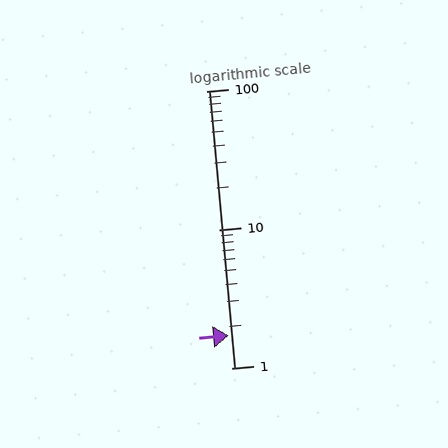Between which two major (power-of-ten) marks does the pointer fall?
The pointer is between 1 and 10.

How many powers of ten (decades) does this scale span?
The scale spans 2 decades, from 1 to 100.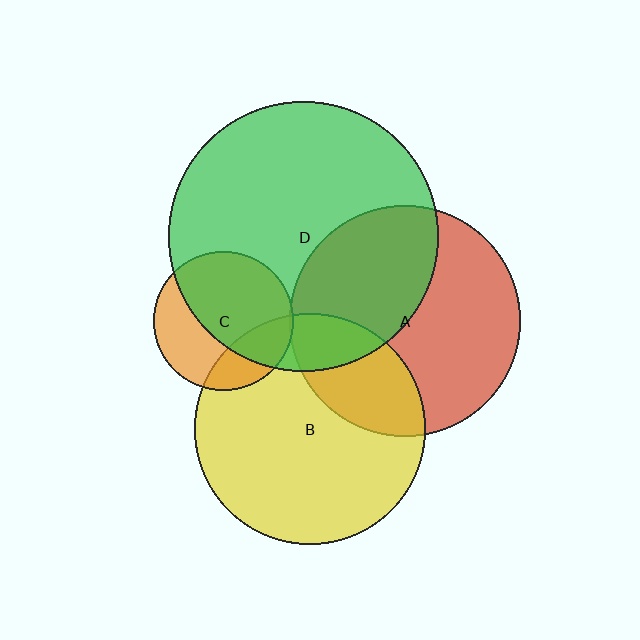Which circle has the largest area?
Circle D (green).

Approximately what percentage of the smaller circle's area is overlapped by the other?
Approximately 25%.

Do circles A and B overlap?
Yes.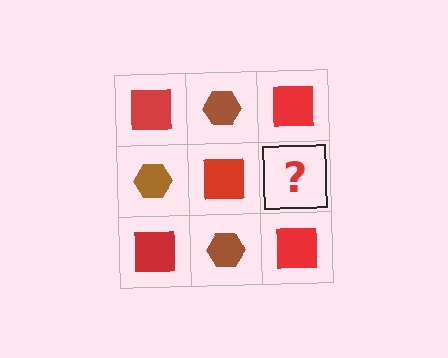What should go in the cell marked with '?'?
The missing cell should contain a brown hexagon.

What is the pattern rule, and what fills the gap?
The rule is that it alternates red square and brown hexagon in a checkerboard pattern. The gap should be filled with a brown hexagon.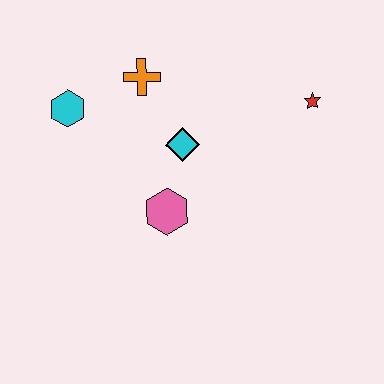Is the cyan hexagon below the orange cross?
Yes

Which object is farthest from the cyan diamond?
The red star is farthest from the cyan diamond.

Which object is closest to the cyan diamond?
The pink hexagon is closest to the cyan diamond.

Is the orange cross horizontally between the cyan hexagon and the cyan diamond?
Yes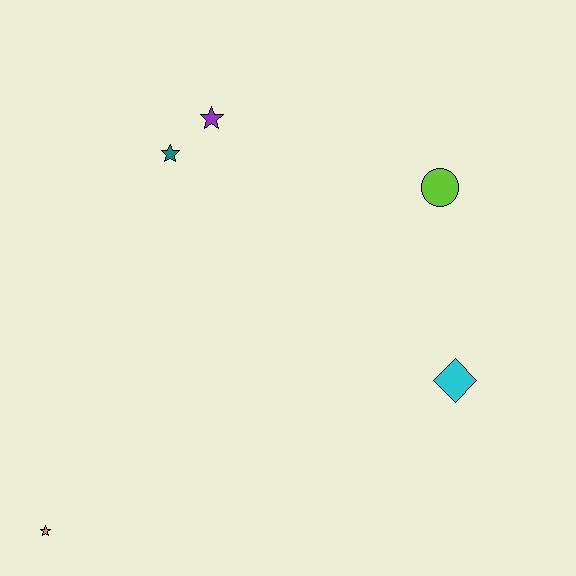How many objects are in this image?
There are 5 objects.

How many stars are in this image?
There are 3 stars.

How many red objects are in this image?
There are no red objects.